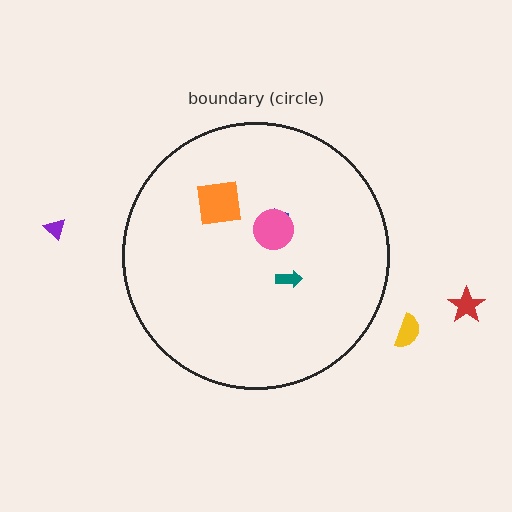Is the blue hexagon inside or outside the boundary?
Inside.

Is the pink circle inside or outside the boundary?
Inside.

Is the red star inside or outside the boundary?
Outside.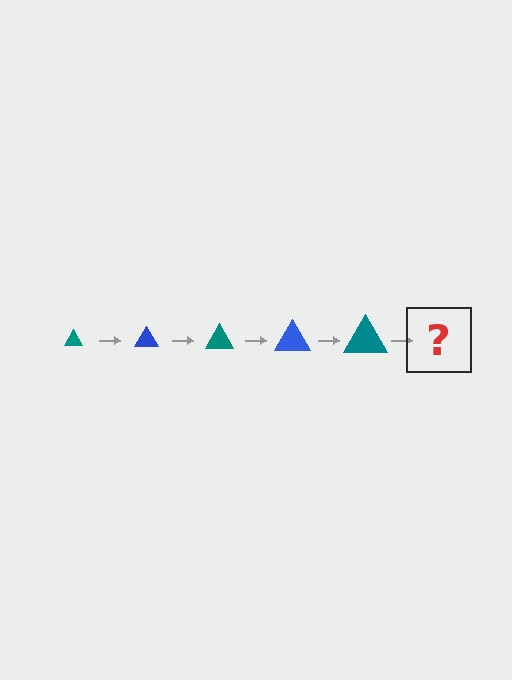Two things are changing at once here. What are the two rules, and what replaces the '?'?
The two rules are that the triangle grows larger each step and the color cycles through teal and blue. The '?' should be a blue triangle, larger than the previous one.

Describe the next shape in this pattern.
It should be a blue triangle, larger than the previous one.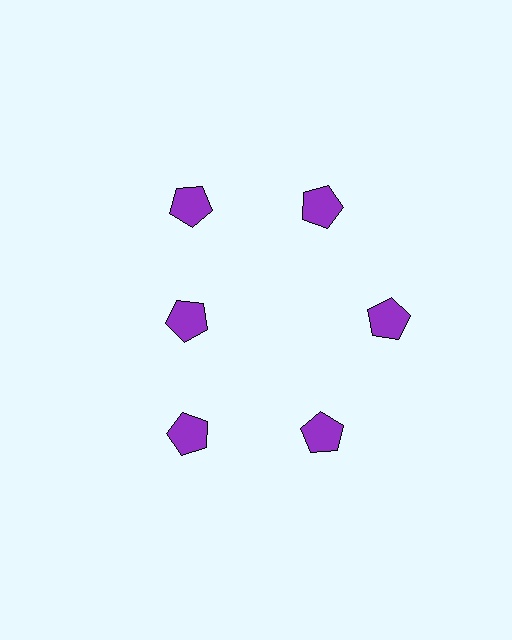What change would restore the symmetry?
The symmetry would be restored by moving it outward, back onto the ring so that all 6 pentagons sit at equal angles and equal distance from the center.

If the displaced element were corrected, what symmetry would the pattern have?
It would have 6-fold rotational symmetry — the pattern would map onto itself every 60 degrees.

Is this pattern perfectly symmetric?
No. The 6 purple pentagons are arranged in a ring, but one element near the 9 o'clock position is pulled inward toward the center, breaking the 6-fold rotational symmetry.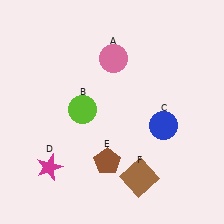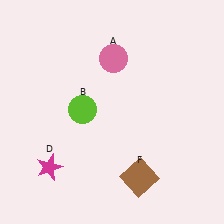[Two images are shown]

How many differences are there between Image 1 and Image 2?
There are 2 differences between the two images.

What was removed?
The blue circle (C), the brown pentagon (E) were removed in Image 2.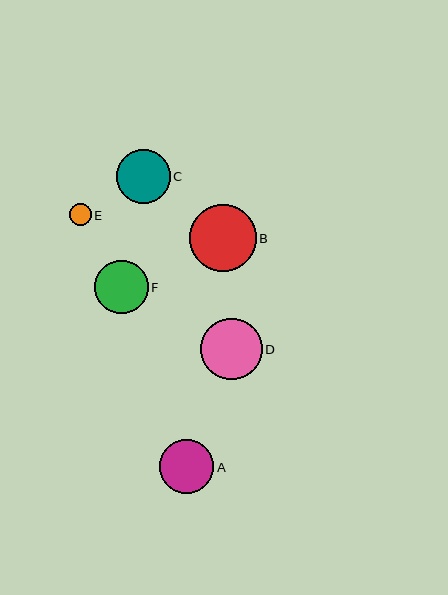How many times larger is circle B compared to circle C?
Circle B is approximately 1.2 times the size of circle C.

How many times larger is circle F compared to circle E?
Circle F is approximately 2.5 times the size of circle E.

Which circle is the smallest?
Circle E is the smallest with a size of approximately 22 pixels.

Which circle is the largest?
Circle B is the largest with a size of approximately 67 pixels.